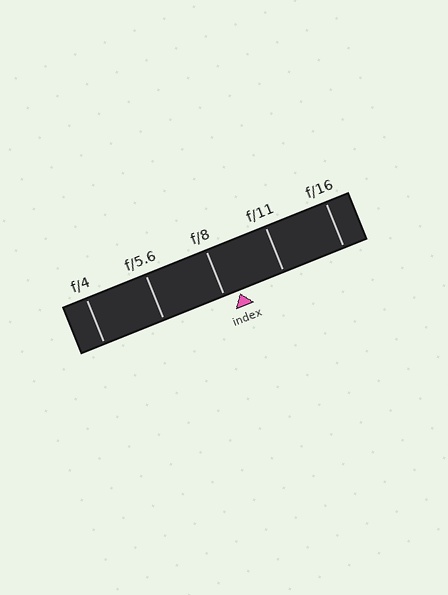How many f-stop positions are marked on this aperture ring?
There are 5 f-stop positions marked.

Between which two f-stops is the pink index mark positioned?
The index mark is between f/8 and f/11.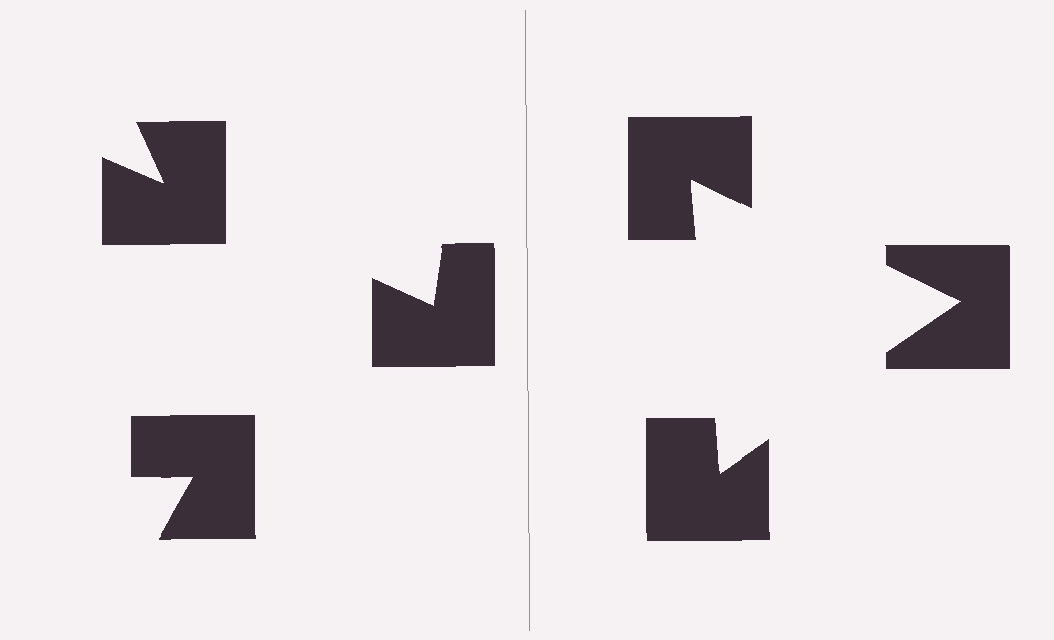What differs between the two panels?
The notched squares are positioned identically on both sides; only the wedge orientations differ. On the right they align to a triangle; on the left they are misaligned.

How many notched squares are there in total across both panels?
6 — 3 on each side.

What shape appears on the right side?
An illusory triangle.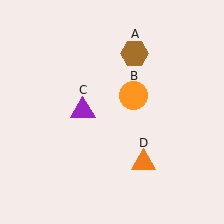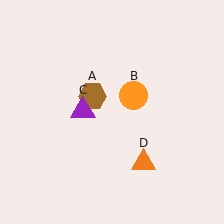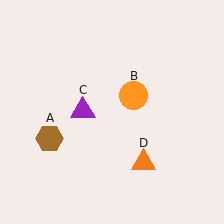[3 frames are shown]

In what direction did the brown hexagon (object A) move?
The brown hexagon (object A) moved down and to the left.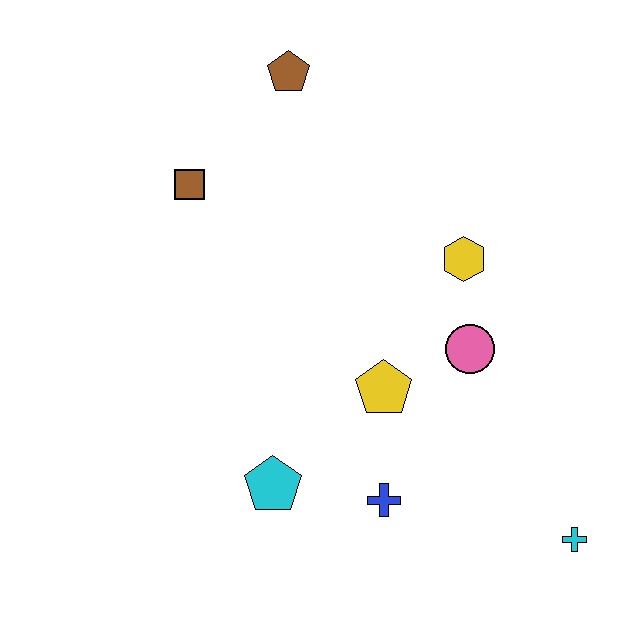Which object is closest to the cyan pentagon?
The blue cross is closest to the cyan pentagon.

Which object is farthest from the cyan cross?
The brown pentagon is farthest from the cyan cross.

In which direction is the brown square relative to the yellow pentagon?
The brown square is above the yellow pentagon.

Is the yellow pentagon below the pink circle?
Yes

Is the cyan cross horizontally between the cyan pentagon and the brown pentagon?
No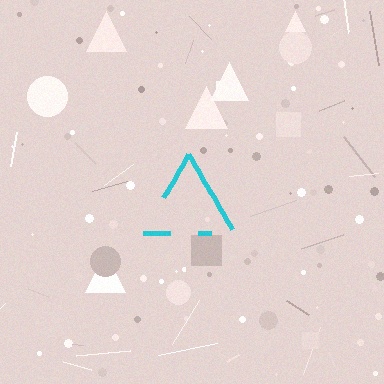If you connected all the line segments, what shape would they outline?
They would outline a triangle.